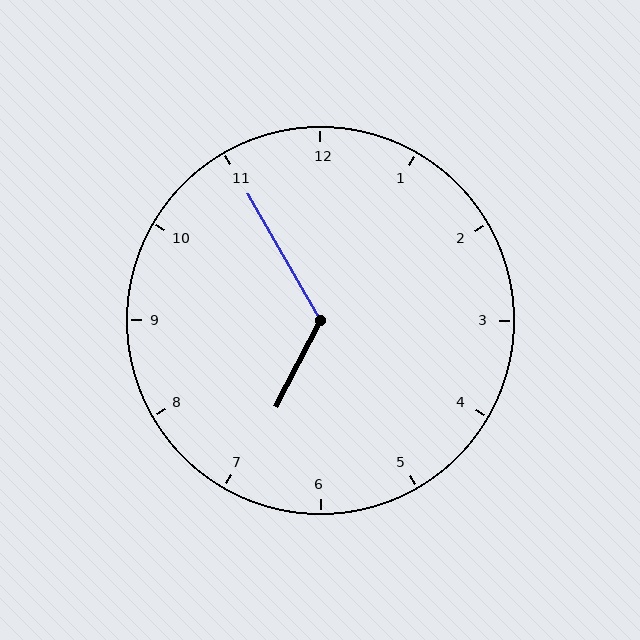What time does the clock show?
6:55.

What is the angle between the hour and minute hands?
Approximately 122 degrees.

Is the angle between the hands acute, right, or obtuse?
It is obtuse.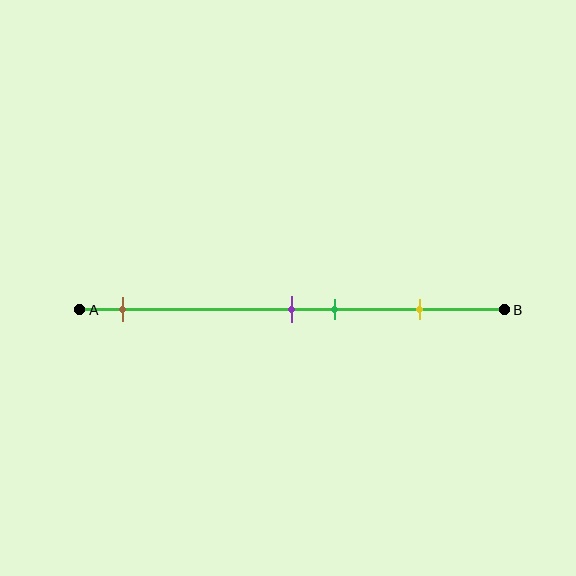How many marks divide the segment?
There are 4 marks dividing the segment.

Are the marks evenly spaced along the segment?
No, the marks are not evenly spaced.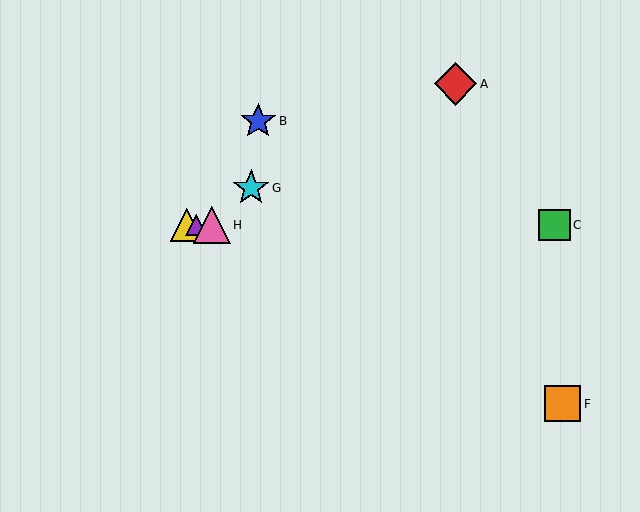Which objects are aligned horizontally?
Objects C, D, E, H are aligned horizontally.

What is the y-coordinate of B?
Object B is at y≈121.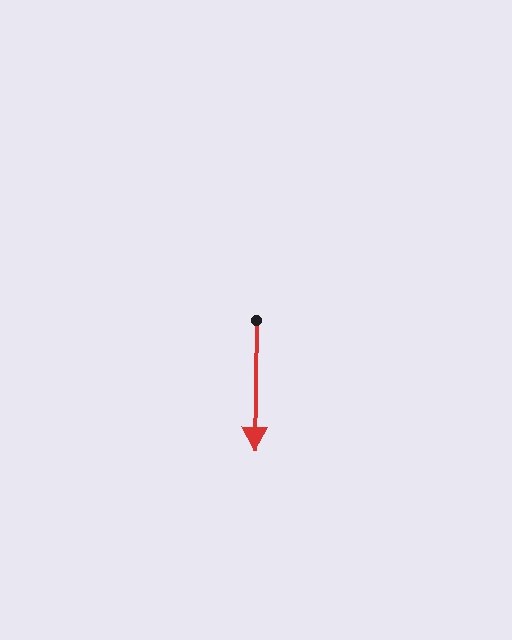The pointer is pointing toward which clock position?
Roughly 6 o'clock.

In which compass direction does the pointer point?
South.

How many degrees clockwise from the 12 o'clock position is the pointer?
Approximately 181 degrees.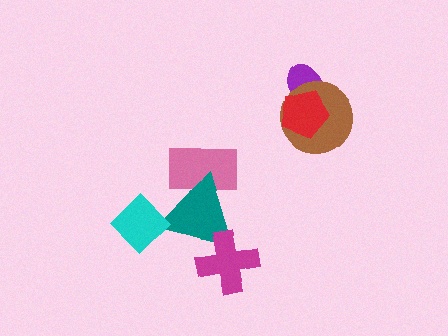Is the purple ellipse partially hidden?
Yes, it is partially covered by another shape.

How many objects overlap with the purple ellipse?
2 objects overlap with the purple ellipse.